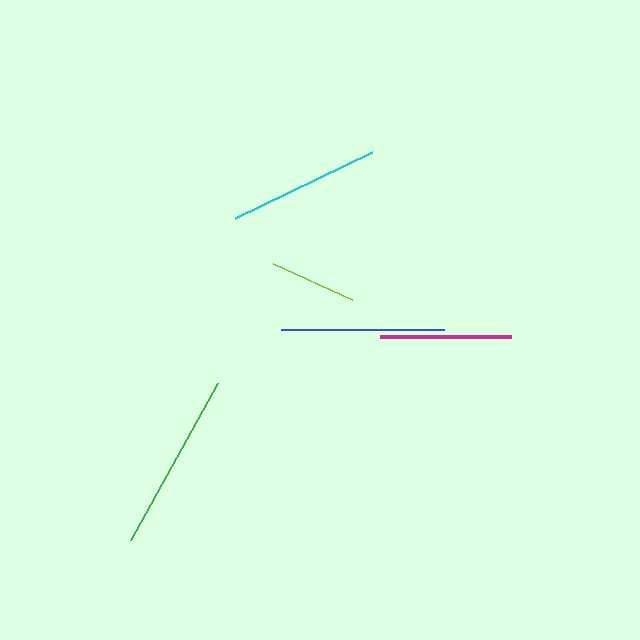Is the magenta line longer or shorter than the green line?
The green line is longer than the magenta line.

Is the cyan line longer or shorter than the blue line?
The blue line is longer than the cyan line.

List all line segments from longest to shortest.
From longest to shortest: green, blue, cyan, magenta, lime.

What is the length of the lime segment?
The lime segment is approximately 87 pixels long.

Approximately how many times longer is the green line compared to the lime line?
The green line is approximately 2.1 times the length of the lime line.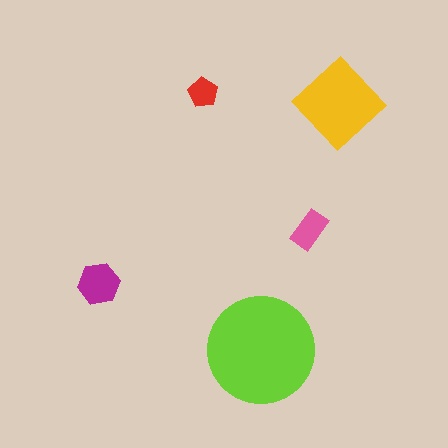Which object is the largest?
The lime circle.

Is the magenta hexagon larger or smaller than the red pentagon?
Larger.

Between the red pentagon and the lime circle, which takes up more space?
The lime circle.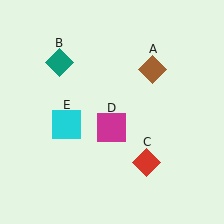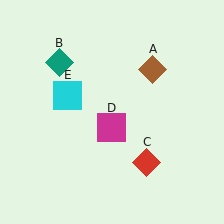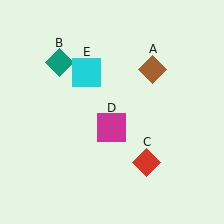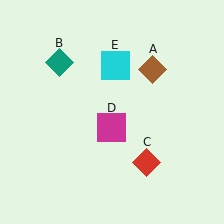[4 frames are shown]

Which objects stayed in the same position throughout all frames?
Brown diamond (object A) and teal diamond (object B) and red diamond (object C) and magenta square (object D) remained stationary.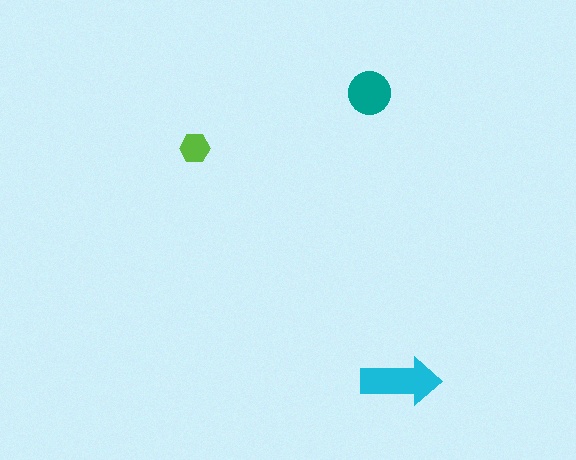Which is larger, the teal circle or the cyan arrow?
The cyan arrow.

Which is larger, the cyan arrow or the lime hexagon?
The cyan arrow.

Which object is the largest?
The cyan arrow.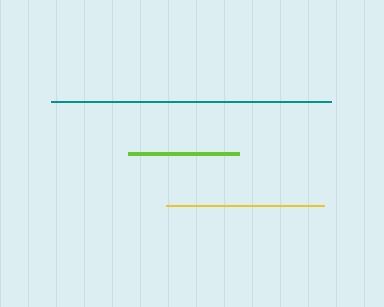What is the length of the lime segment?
The lime segment is approximately 111 pixels long.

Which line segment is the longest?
The teal line is the longest at approximately 280 pixels.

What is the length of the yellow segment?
The yellow segment is approximately 158 pixels long.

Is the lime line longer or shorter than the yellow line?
The yellow line is longer than the lime line.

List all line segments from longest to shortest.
From longest to shortest: teal, yellow, lime.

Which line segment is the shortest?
The lime line is the shortest at approximately 111 pixels.